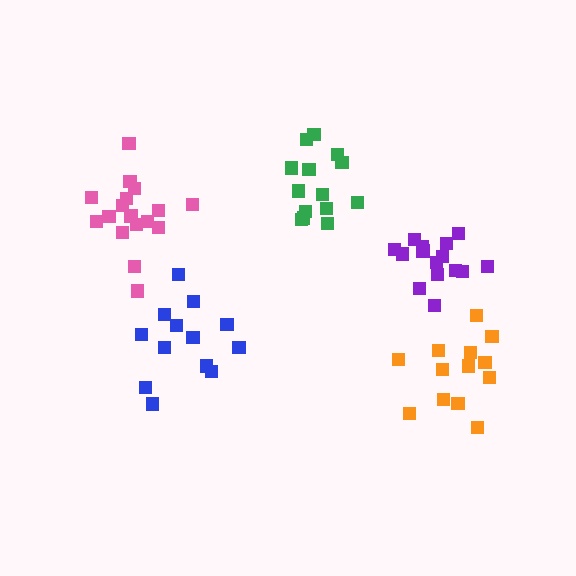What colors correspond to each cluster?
The clusters are colored: orange, pink, purple, blue, green.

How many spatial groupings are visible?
There are 5 spatial groupings.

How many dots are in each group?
Group 1: 13 dots, Group 2: 17 dots, Group 3: 15 dots, Group 4: 13 dots, Group 5: 14 dots (72 total).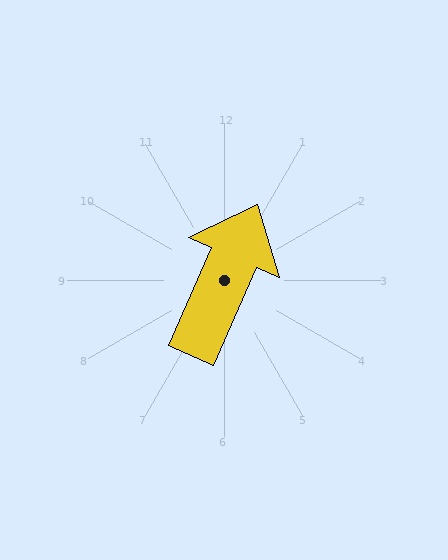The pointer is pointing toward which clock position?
Roughly 1 o'clock.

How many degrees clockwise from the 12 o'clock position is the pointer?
Approximately 24 degrees.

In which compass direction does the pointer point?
Northeast.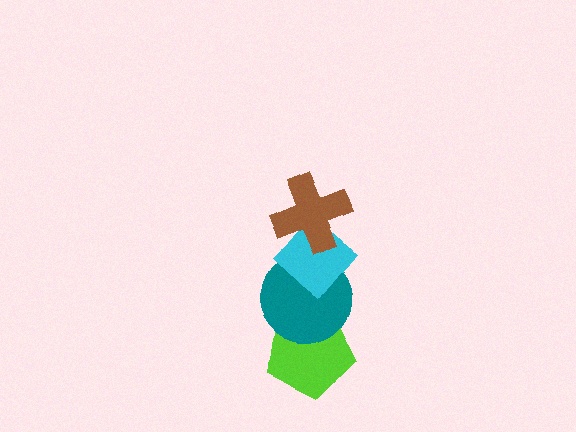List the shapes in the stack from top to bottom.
From top to bottom: the brown cross, the cyan diamond, the teal circle, the lime pentagon.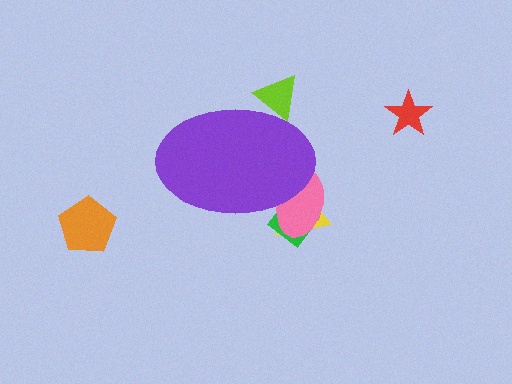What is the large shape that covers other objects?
A purple ellipse.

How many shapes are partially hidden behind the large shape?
4 shapes are partially hidden.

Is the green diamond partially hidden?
Yes, the green diamond is partially hidden behind the purple ellipse.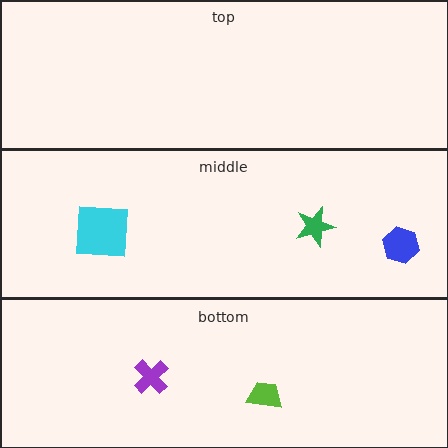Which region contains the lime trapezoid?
The bottom region.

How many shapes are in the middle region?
3.